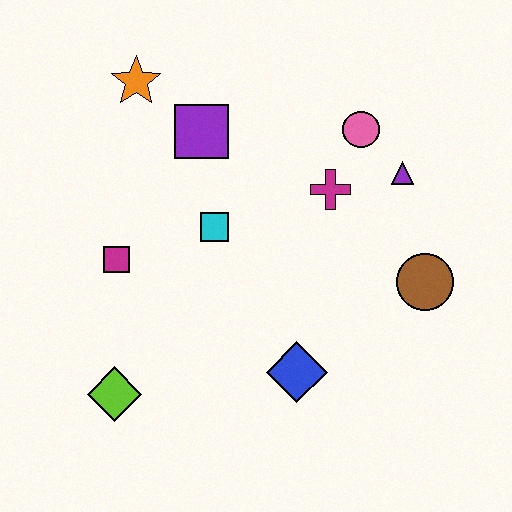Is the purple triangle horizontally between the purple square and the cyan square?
No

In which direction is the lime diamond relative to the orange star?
The lime diamond is below the orange star.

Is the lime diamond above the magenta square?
No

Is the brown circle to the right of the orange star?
Yes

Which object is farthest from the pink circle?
The lime diamond is farthest from the pink circle.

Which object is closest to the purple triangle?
The pink circle is closest to the purple triangle.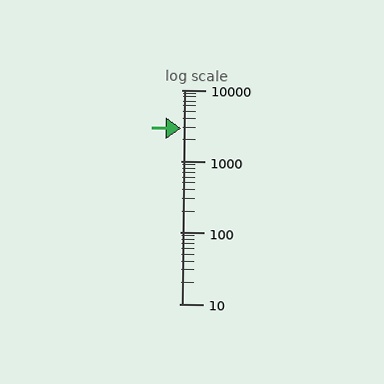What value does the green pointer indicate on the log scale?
The pointer indicates approximately 2900.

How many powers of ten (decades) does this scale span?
The scale spans 3 decades, from 10 to 10000.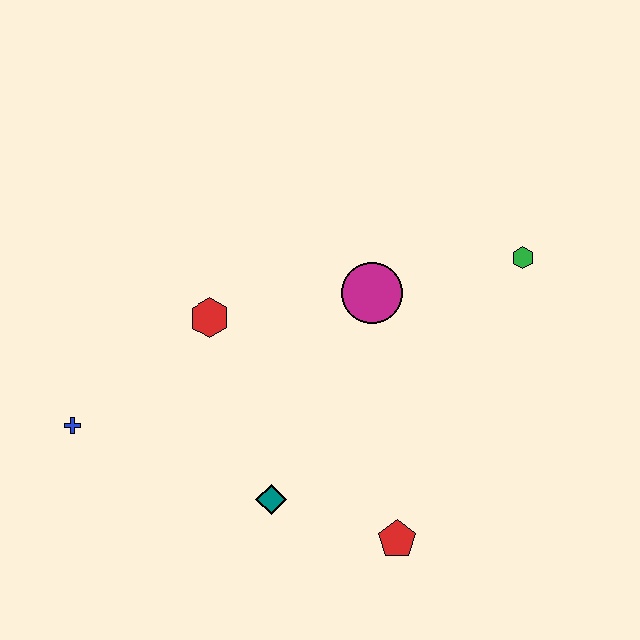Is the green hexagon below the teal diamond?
No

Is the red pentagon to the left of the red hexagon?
No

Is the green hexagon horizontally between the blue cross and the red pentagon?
No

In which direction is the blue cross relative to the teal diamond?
The blue cross is to the left of the teal diamond.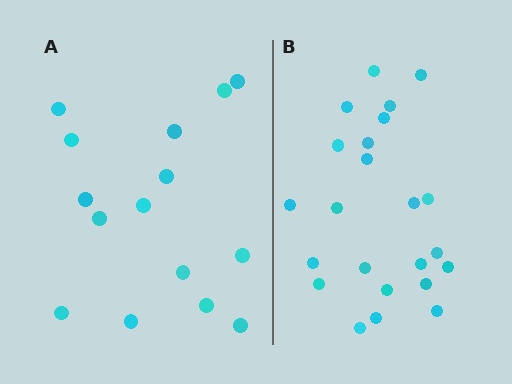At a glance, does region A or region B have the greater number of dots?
Region B (the right region) has more dots.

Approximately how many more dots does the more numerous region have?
Region B has roughly 8 or so more dots than region A.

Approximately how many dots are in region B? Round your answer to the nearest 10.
About 20 dots. (The exact count is 23, which rounds to 20.)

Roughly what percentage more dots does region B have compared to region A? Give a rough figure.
About 55% more.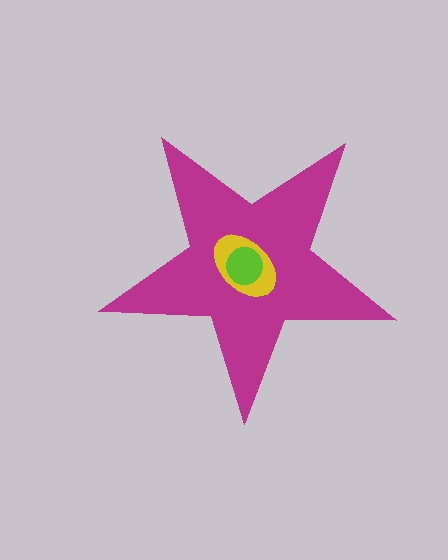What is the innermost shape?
The lime circle.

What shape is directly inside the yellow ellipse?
The lime circle.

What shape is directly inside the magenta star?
The yellow ellipse.